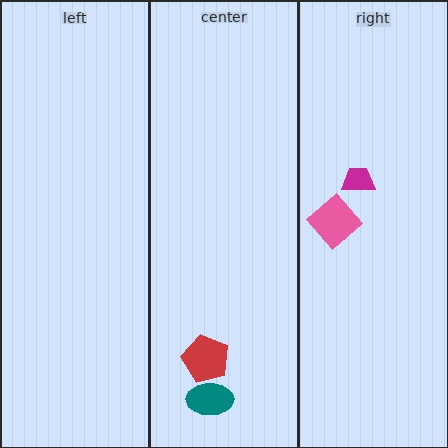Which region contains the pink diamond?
The right region.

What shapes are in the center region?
The teal ellipse, the red pentagon.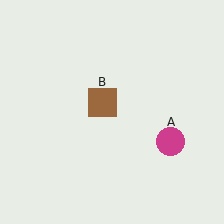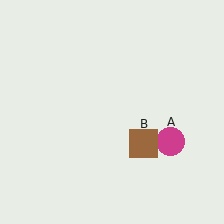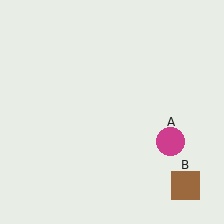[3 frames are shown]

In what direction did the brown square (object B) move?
The brown square (object B) moved down and to the right.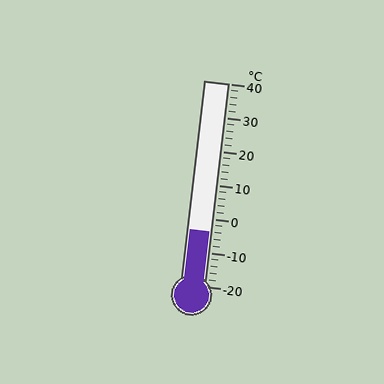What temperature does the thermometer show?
The thermometer shows approximately -4°C.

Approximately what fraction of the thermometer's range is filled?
The thermometer is filled to approximately 25% of its range.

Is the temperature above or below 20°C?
The temperature is below 20°C.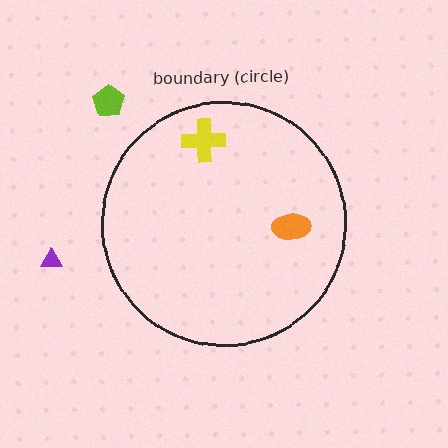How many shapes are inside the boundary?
2 inside, 2 outside.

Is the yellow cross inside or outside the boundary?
Inside.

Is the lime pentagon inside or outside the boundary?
Outside.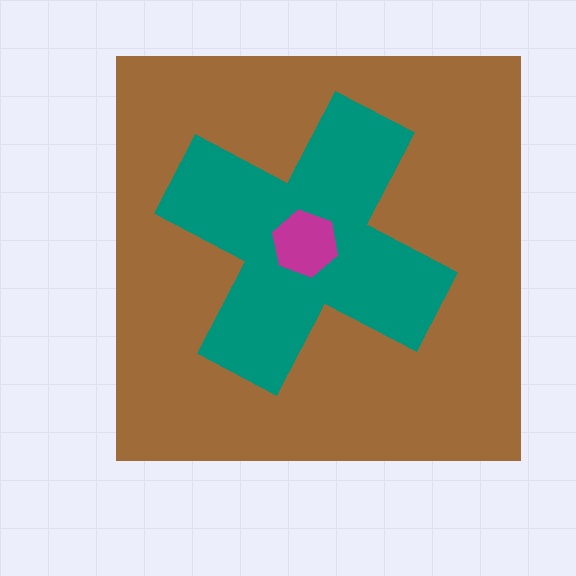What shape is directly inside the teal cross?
The magenta hexagon.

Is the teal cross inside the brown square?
Yes.